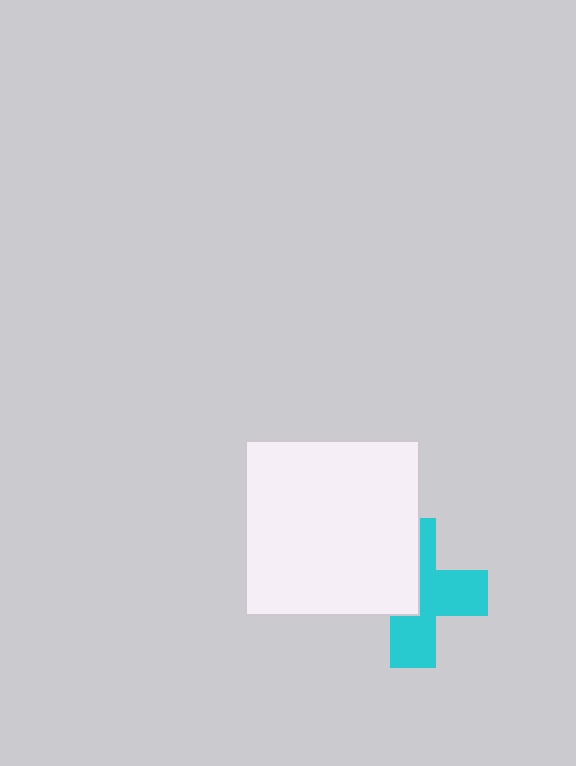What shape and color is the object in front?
The object in front is a white square.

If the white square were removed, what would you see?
You would see the complete cyan cross.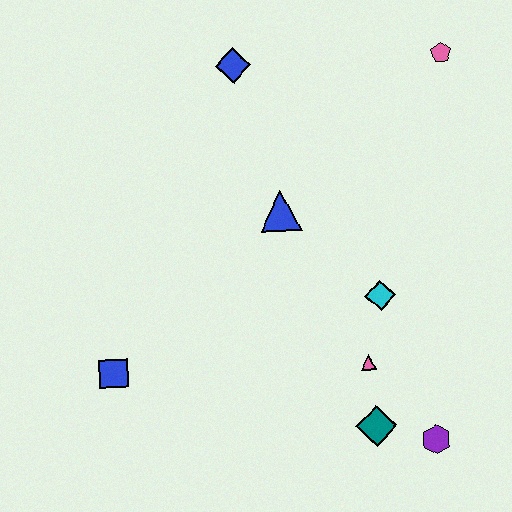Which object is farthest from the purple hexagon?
The blue diamond is farthest from the purple hexagon.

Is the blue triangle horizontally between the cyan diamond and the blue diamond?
Yes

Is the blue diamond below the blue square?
No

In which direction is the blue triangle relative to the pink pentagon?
The blue triangle is to the left of the pink pentagon.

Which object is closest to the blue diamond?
The blue triangle is closest to the blue diamond.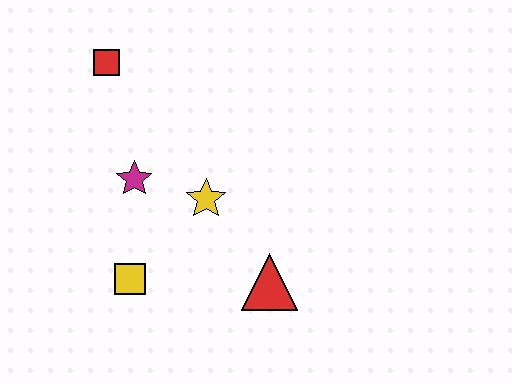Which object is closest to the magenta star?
The yellow star is closest to the magenta star.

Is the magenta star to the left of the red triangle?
Yes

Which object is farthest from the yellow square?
The red square is farthest from the yellow square.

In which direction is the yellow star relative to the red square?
The yellow star is below the red square.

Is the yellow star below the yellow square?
No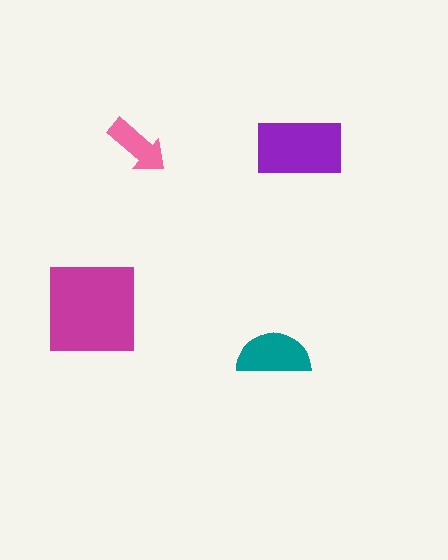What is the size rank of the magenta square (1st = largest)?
1st.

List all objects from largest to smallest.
The magenta square, the purple rectangle, the teal semicircle, the pink arrow.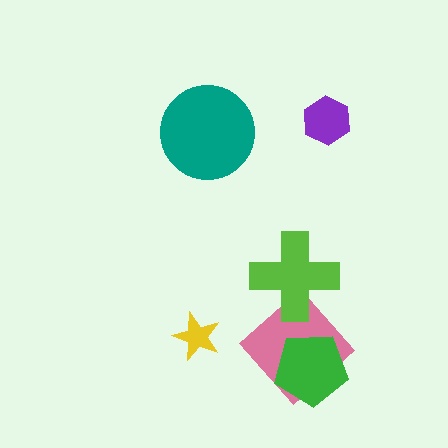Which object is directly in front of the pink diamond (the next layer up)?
The green pentagon is directly in front of the pink diamond.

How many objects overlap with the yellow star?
0 objects overlap with the yellow star.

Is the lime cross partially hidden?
No, no other shape covers it.